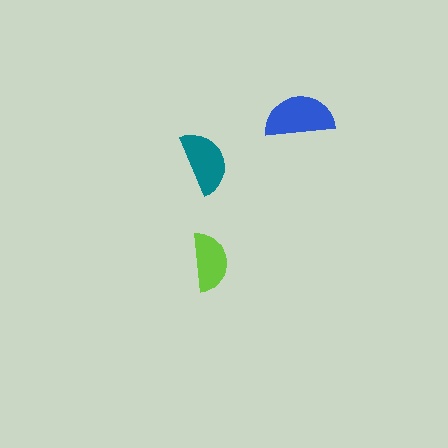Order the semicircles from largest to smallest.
the blue one, the teal one, the lime one.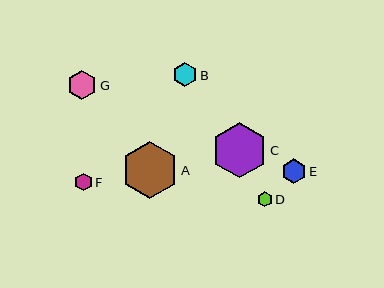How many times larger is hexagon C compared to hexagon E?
Hexagon C is approximately 2.2 times the size of hexagon E.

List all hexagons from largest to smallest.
From largest to smallest: A, C, G, B, E, F, D.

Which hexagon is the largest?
Hexagon A is the largest with a size of approximately 56 pixels.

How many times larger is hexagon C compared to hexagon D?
Hexagon C is approximately 3.7 times the size of hexagon D.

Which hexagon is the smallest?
Hexagon D is the smallest with a size of approximately 15 pixels.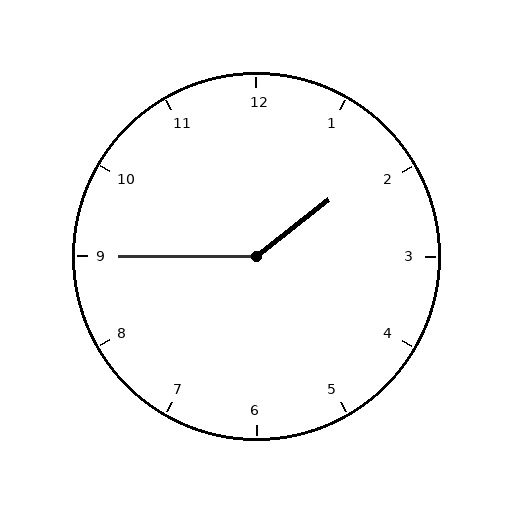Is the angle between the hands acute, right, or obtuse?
It is obtuse.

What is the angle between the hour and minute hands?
Approximately 142 degrees.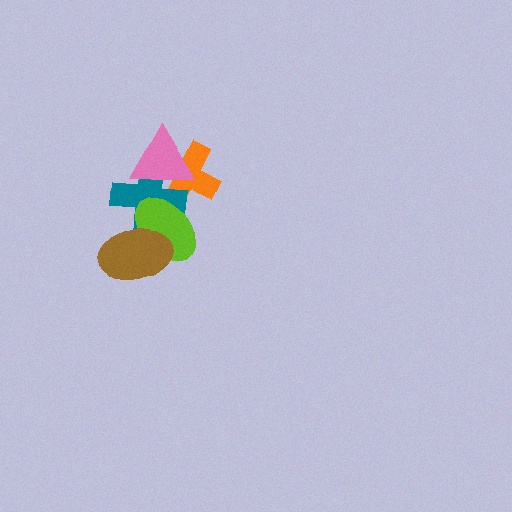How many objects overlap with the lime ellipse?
3 objects overlap with the lime ellipse.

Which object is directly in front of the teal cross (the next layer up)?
The lime ellipse is directly in front of the teal cross.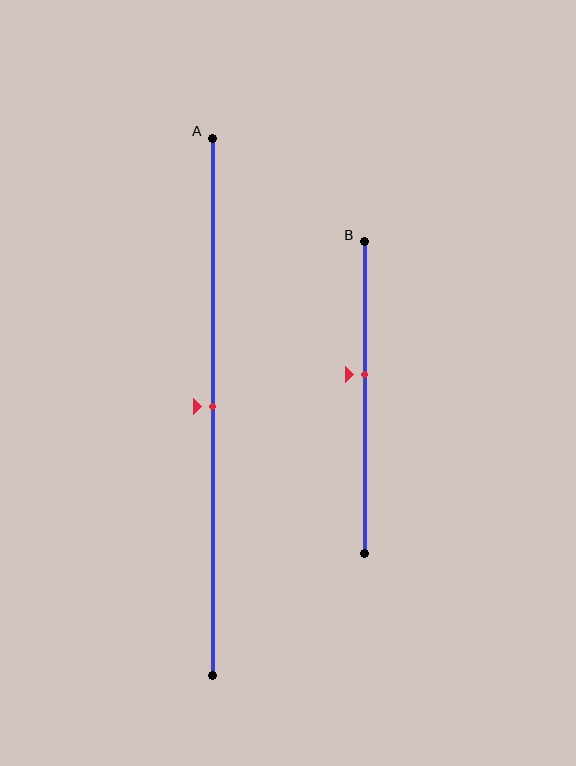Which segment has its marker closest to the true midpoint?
Segment A has its marker closest to the true midpoint.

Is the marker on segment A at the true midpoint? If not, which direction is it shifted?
Yes, the marker on segment A is at the true midpoint.